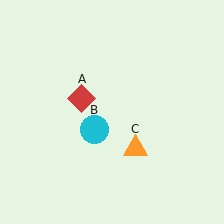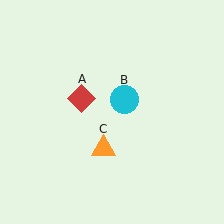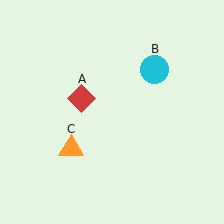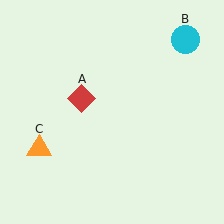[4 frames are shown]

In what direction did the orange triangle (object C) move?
The orange triangle (object C) moved left.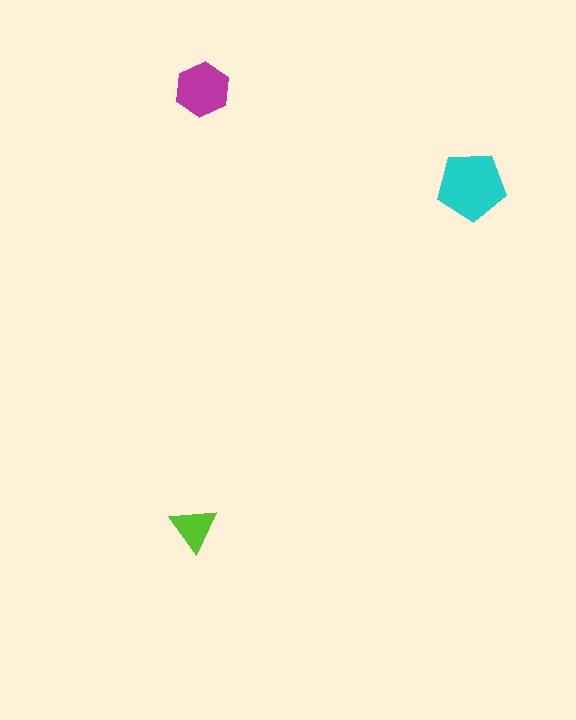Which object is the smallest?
The lime triangle.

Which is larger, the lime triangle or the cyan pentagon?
The cyan pentagon.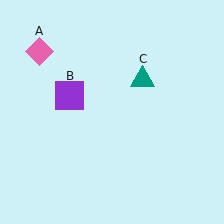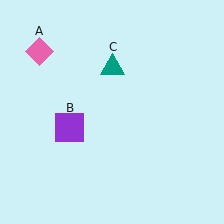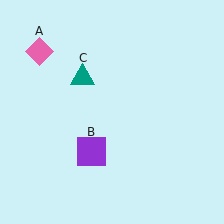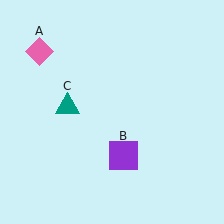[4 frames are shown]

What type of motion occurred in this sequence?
The purple square (object B), teal triangle (object C) rotated counterclockwise around the center of the scene.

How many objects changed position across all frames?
2 objects changed position: purple square (object B), teal triangle (object C).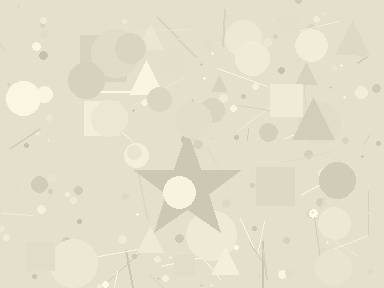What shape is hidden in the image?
A star is hidden in the image.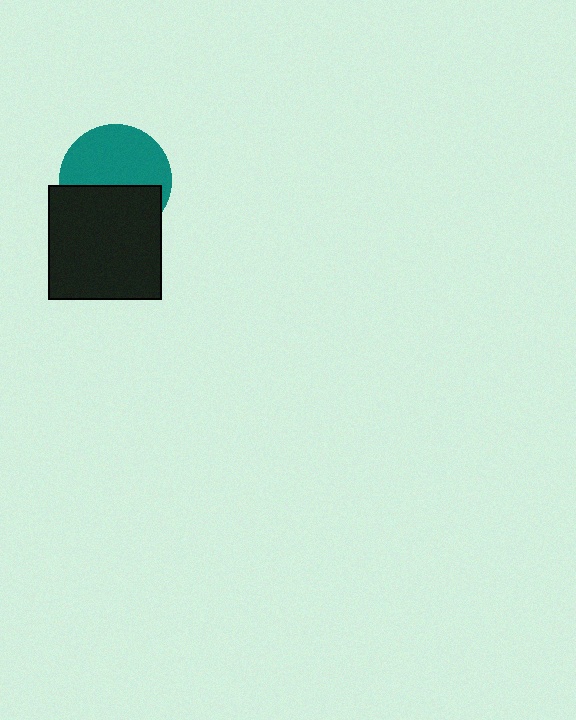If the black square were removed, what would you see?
You would see the complete teal circle.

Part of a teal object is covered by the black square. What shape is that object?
It is a circle.